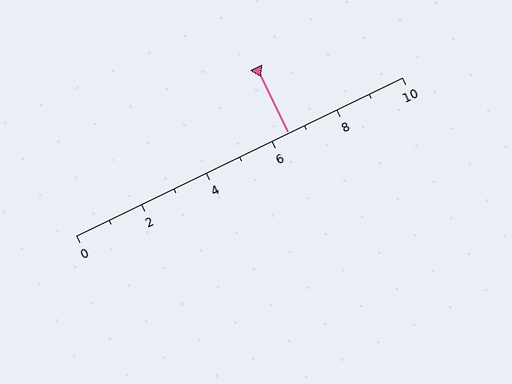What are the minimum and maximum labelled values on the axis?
The axis runs from 0 to 10.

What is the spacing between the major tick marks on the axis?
The major ticks are spaced 2 apart.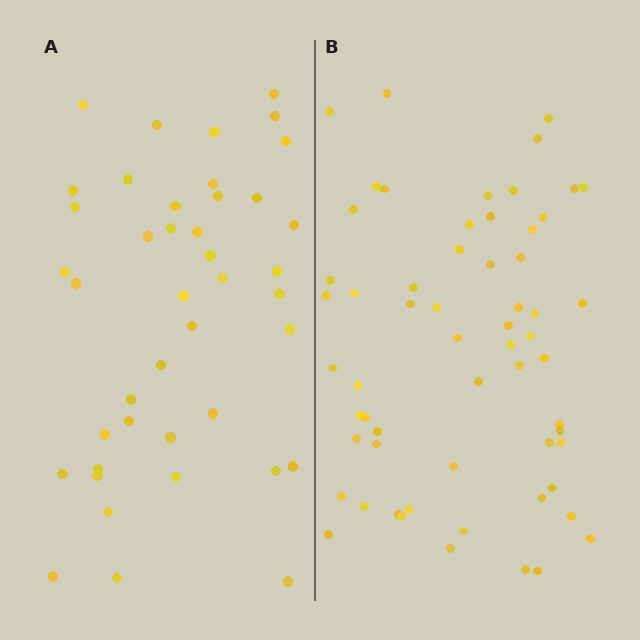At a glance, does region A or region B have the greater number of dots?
Region B (the right region) has more dots.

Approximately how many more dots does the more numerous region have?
Region B has approximately 20 more dots than region A.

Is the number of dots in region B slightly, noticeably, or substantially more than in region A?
Region B has noticeably more, but not dramatically so. The ratio is roughly 1.4 to 1.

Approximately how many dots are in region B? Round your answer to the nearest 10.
About 60 dots.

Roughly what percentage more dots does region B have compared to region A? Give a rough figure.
About 45% more.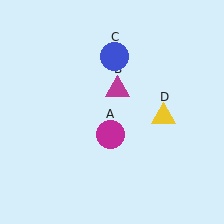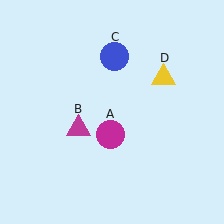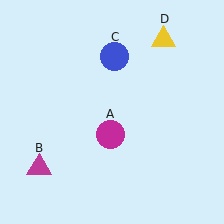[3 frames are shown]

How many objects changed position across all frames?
2 objects changed position: magenta triangle (object B), yellow triangle (object D).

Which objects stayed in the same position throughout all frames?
Magenta circle (object A) and blue circle (object C) remained stationary.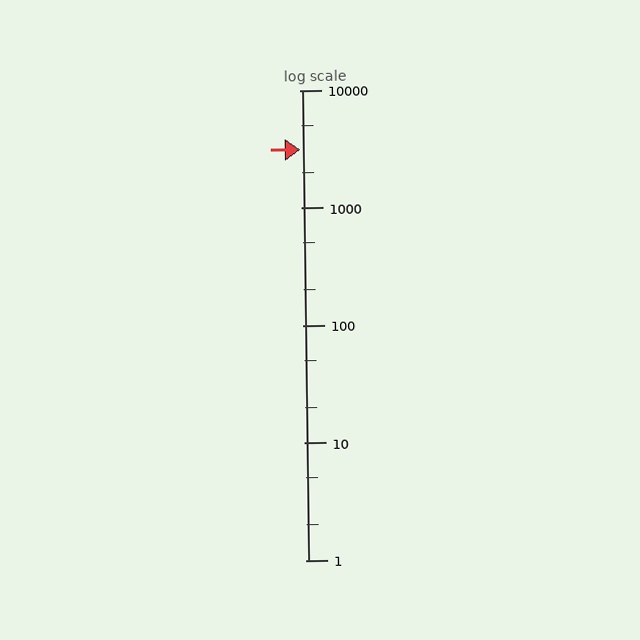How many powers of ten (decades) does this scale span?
The scale spans 4 decades, from 1 to 10000.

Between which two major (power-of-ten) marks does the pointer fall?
The pointer is between 1000 and 10000.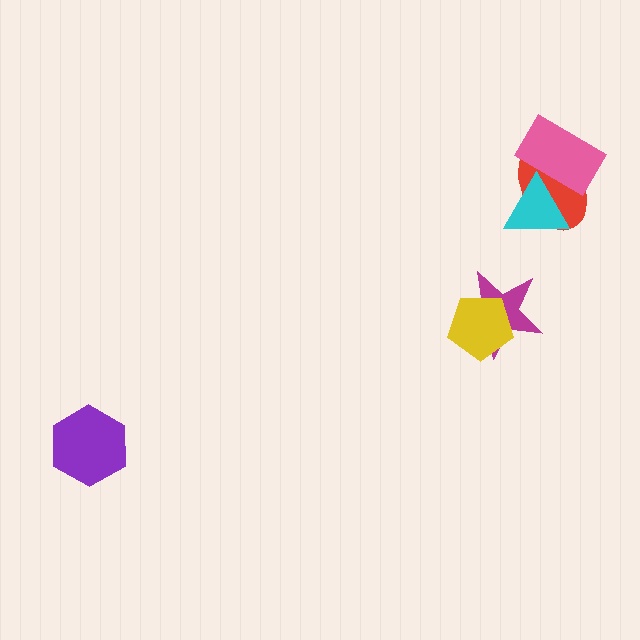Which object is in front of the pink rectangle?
The cyan triangle is in front of the pink rectangle.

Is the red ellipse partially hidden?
Yes, it is partially covered by another shape.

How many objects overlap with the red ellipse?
2 objects overlap with the red ellipse.